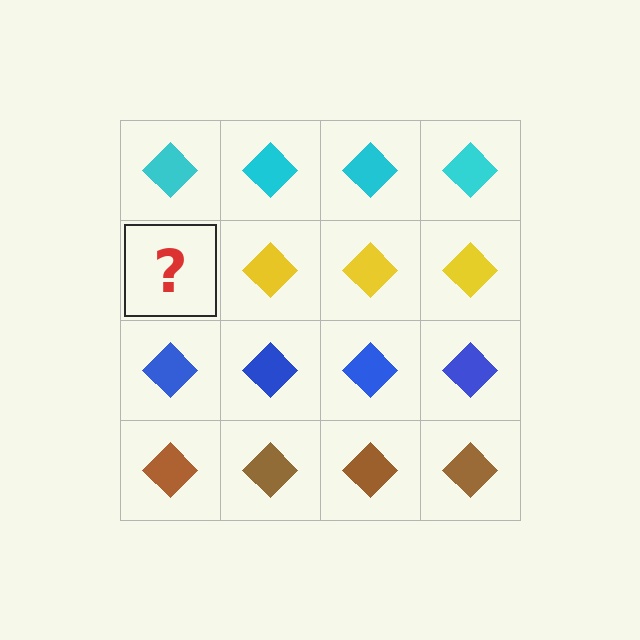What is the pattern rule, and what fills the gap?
The rule is that each row has a consistent color. The gap should be filled with a yellow diamond.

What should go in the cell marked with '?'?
The missing cell should contain a yellow diamond.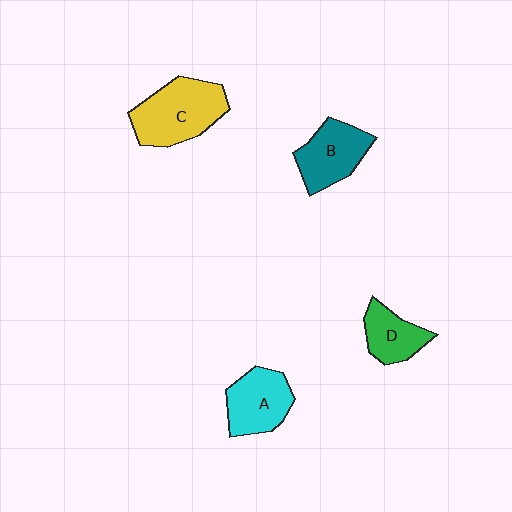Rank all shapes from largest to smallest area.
From largest to smallest: C (yellow), A (cyan), B (teal), D (green).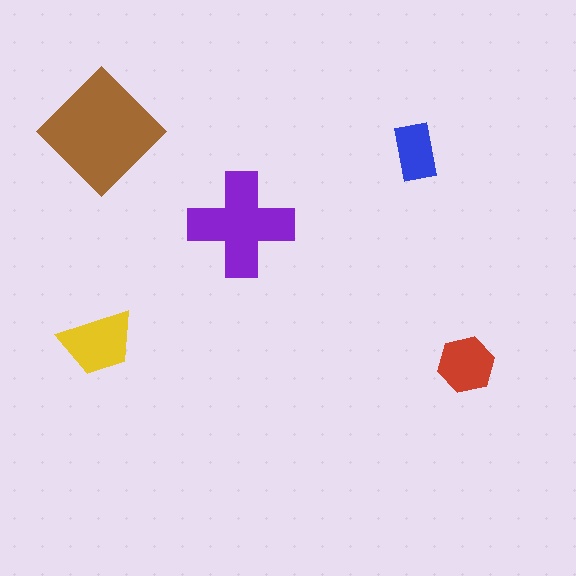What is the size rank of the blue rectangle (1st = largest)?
5th.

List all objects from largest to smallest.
The brown diamond, the purple cross, the yellow trapezoid, the red hexagon, the blue rectangle.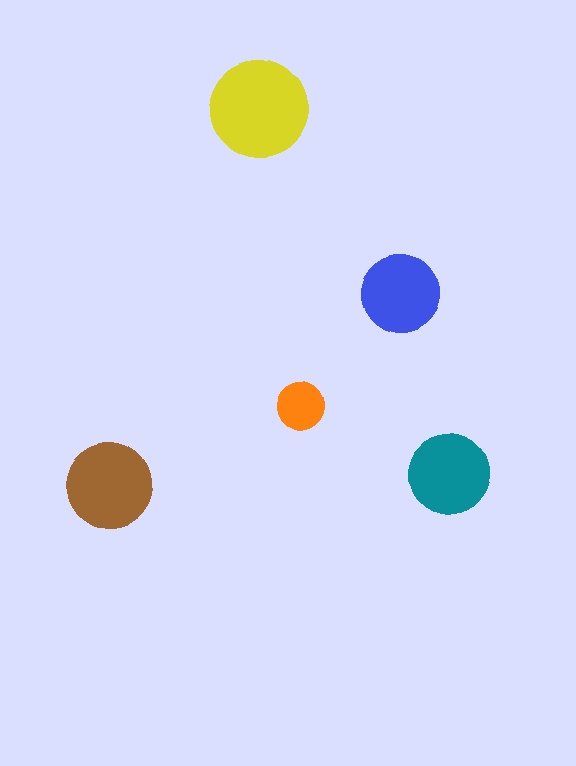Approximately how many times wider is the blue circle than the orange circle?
About 1.5 times wider.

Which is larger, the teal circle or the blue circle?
The teal one.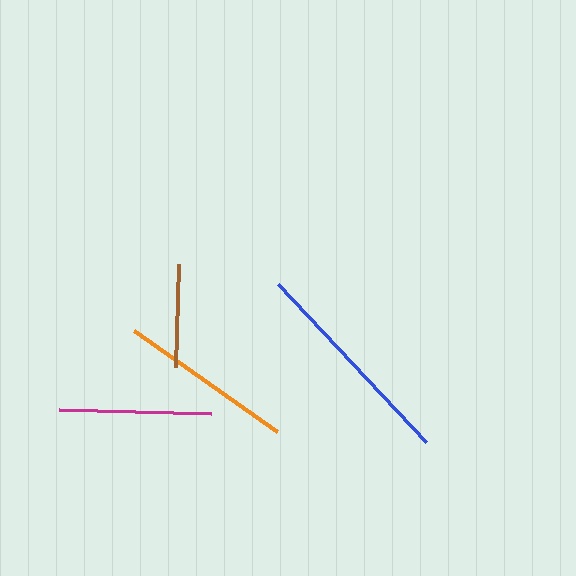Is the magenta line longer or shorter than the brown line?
The magenta line is longer than the brown line.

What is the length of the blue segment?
The blue segment is approximately 216 pixels long.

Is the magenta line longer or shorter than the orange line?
The orange line is longer than the magenta line.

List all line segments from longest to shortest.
From longest to shortest: blue, orange, magenta, brown.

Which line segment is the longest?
The blue line is the longest at approximately 216 pixels.